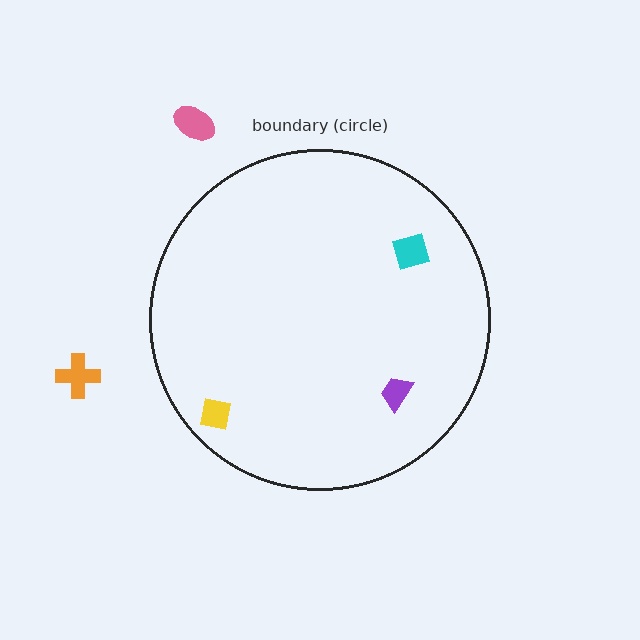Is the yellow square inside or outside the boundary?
Inside.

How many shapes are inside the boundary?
3 inside, 2 outside.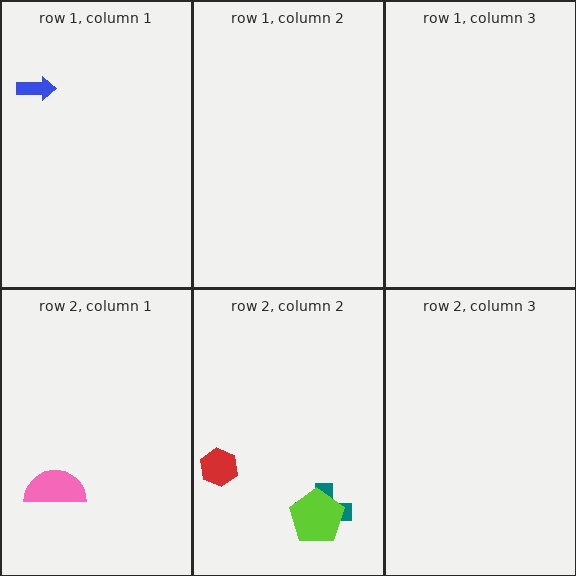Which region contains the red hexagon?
The row 2, column 2 region.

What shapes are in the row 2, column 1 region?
The pink semicircle.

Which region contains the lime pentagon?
The row 2, column 2 region.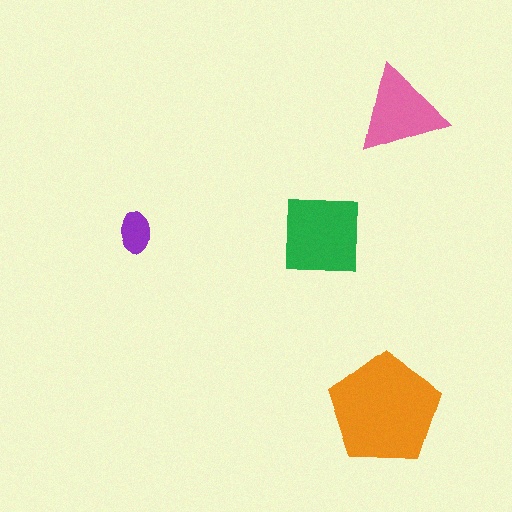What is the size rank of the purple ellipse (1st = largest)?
4th.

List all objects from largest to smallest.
The orange pentagon, the green square, the pink triangle, the purple ellipse.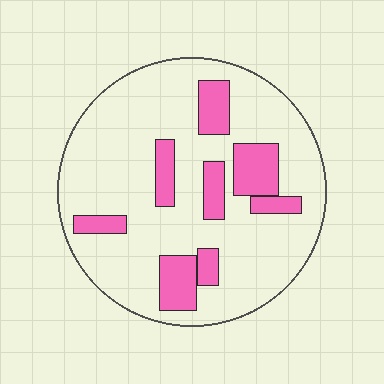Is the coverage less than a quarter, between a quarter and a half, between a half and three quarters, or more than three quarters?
Less than a quarter.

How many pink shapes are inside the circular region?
8.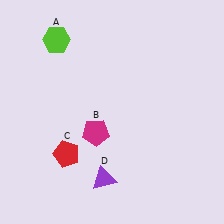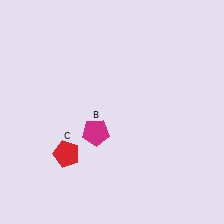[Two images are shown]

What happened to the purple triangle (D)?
The purple triangle (D) was removed in Image 2. It was in the bottom-left area of Image 1.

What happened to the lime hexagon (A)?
The lime hexagon (A) was removed in Image 2. It was in the top-left area of Image 1.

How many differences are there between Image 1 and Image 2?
There are 2 differences between the two images.